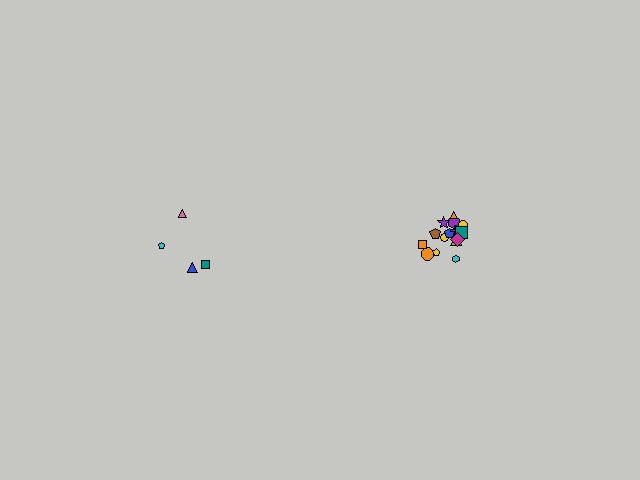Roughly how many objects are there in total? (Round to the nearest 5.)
Roughly 20 objects in total.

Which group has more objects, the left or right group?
The right group.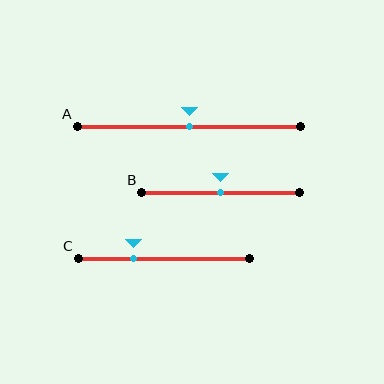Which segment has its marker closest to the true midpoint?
Segment A has its marker closest to the true midpoint.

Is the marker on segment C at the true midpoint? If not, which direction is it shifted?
No, the marker on segment C is shifted to the left by about 18% of the segment length.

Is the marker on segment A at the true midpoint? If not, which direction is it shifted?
Yes, the marker on segment A is at the true midpoint.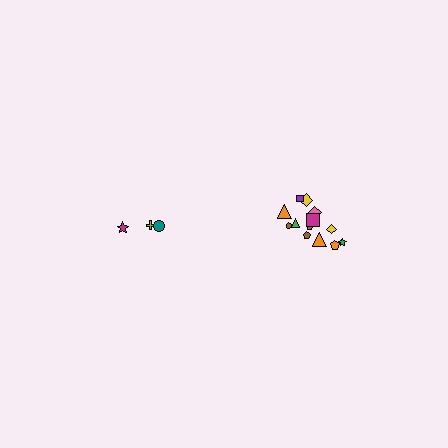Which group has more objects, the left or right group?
The right group.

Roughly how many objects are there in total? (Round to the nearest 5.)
Roughly 20 objects in total.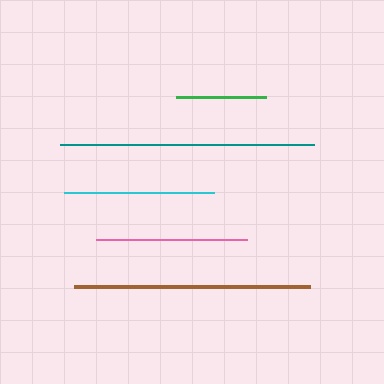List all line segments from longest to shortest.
From longest to shortest: teal, brown, pink, cyan, green.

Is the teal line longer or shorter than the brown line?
The teal line is longer than the brown line.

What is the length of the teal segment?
The teal segment is approximately 253 pixels long.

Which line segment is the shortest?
The green line is the shortest at approximately 90 pixels.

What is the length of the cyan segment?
The cyan segment is approximately 150 pixels long.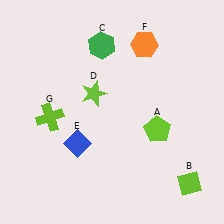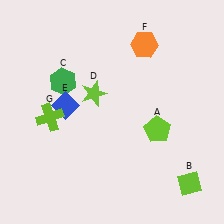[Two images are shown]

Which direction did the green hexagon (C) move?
The green hexagon (C) moved left.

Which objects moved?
The objects that moved are: the green hexagon (C), the blue diamond (E).